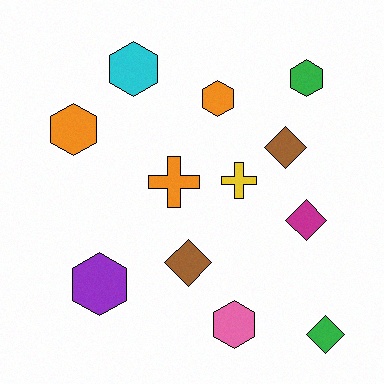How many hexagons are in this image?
There are 6 hexagons.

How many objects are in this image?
There are 12 objects.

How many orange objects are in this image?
There are 3 orange objects.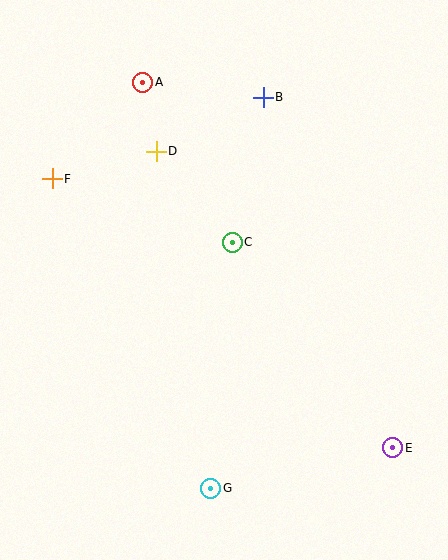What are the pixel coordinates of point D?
Point D is at (156, 151).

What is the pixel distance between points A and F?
The distance between A and F is 132 pixels.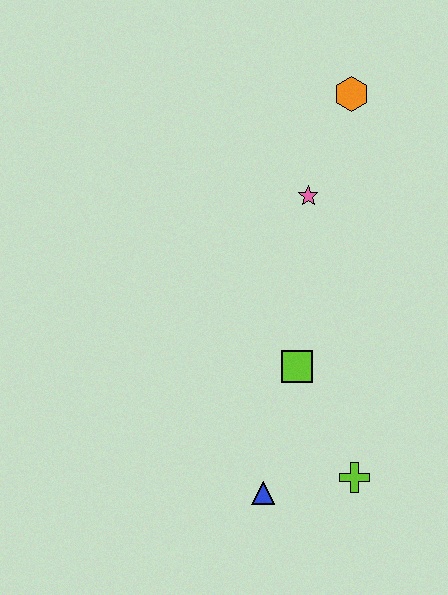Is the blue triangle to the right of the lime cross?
No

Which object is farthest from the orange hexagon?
The blue triangle is farthest from the orange hexagon.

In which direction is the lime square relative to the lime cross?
The lime square is above the lime cross.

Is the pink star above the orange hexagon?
No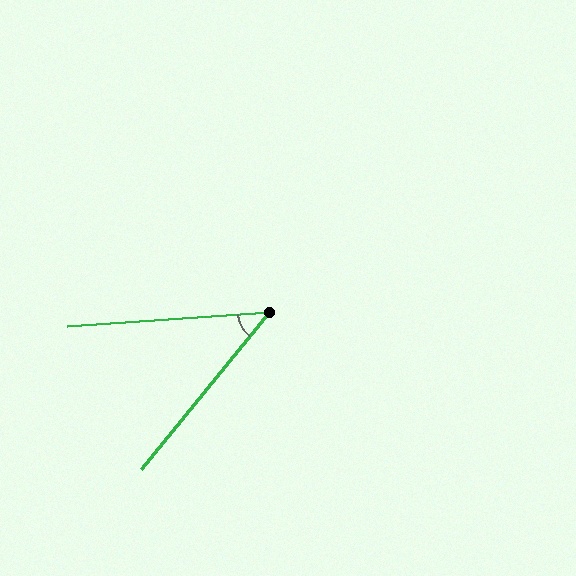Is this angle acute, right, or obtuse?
It is acute.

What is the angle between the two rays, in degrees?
Approximately 47 degrees.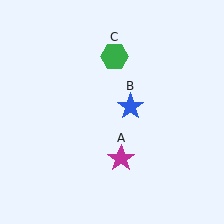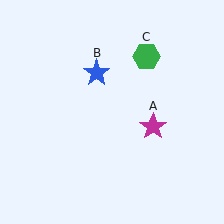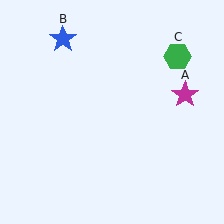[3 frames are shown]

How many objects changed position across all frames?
3 objects changed position: magenta star (object A), blue star (object B), green hexagon (object C).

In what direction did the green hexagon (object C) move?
The green hexagon (object C) moved right.